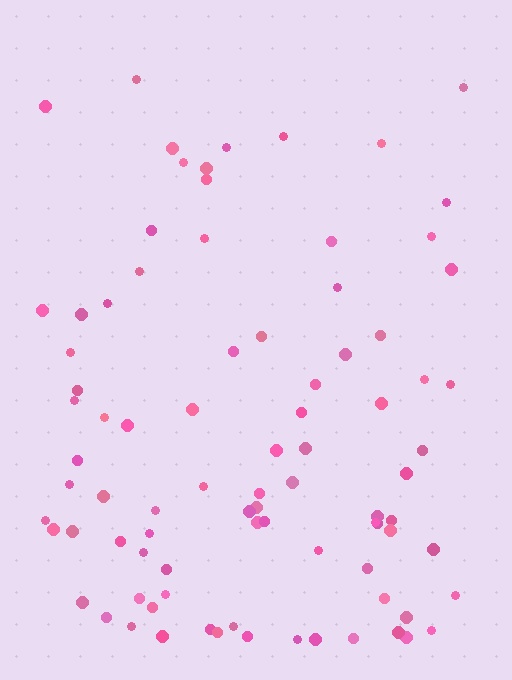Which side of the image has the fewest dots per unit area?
The top.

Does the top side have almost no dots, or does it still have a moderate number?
Still a moderate number, just noticeably fewer than the bottom.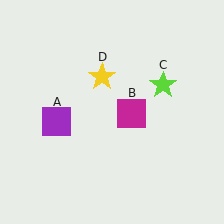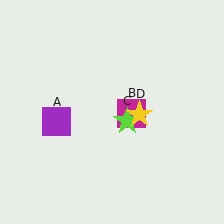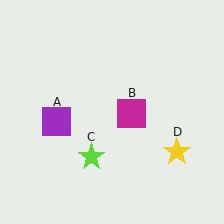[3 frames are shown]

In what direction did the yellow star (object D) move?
The yellow star (object D) moved down and to the right.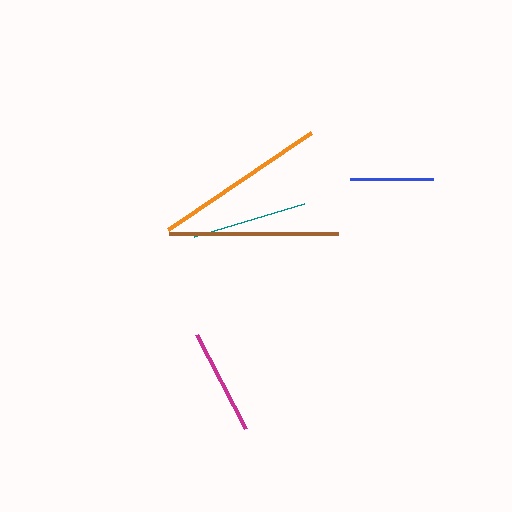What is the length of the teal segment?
The teal segment is approximately 115 pixels long.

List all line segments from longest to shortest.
From longest to shortest: orange, brown, teal, magenta, blue.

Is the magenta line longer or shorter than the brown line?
The brown line is longer than the magenta line.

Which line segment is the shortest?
The blue line is the shortest at approximately 83 pixels.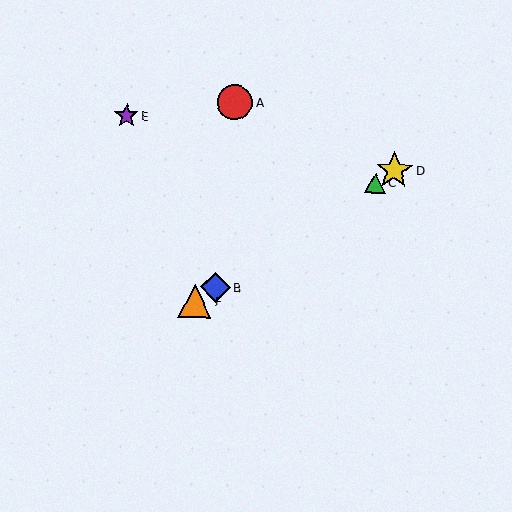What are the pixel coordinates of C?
Object C is at (375, 183).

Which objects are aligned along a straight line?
Objects B, C, D, F are aligned along a straight line.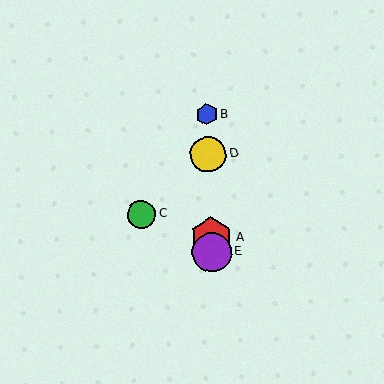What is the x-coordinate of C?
Object C is at x≈142.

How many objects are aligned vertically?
4 objects (A, B, D, E) are aligned vertically.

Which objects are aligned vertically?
Objects A, B, D, E are aligned vertically.